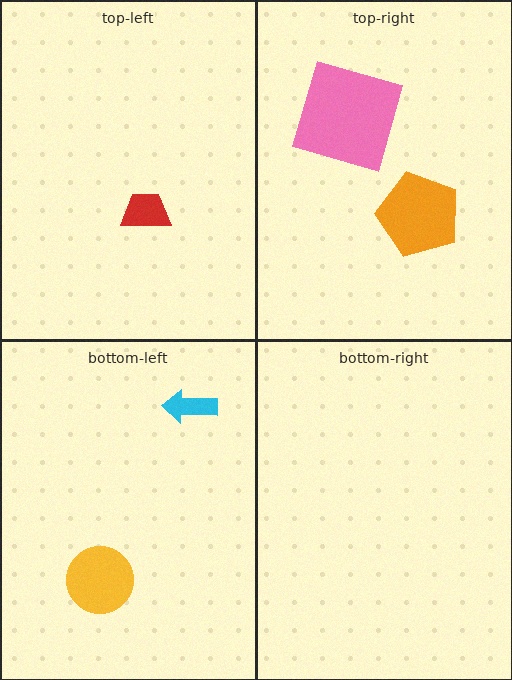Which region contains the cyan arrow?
The bottom-left region.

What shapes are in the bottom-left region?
The cyan arrow, the yellow circle.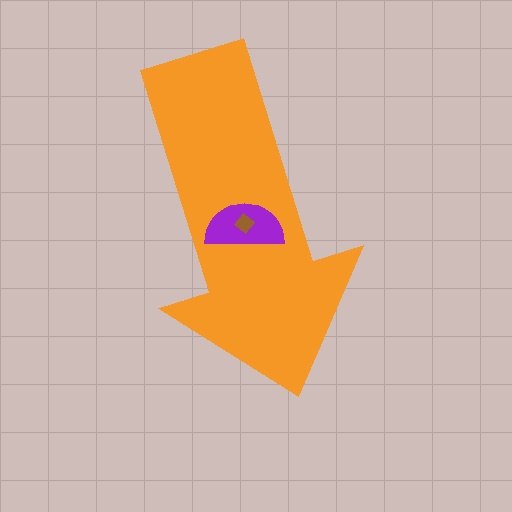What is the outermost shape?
The orange arrow.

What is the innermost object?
The brown diamond.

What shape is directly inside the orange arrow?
The purple semicircle.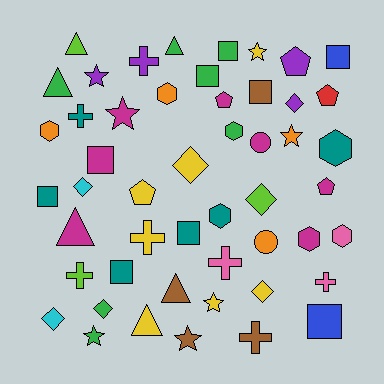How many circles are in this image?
There are 2 circles.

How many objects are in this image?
There are 50 objects.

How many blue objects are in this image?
There are 2 blue objects.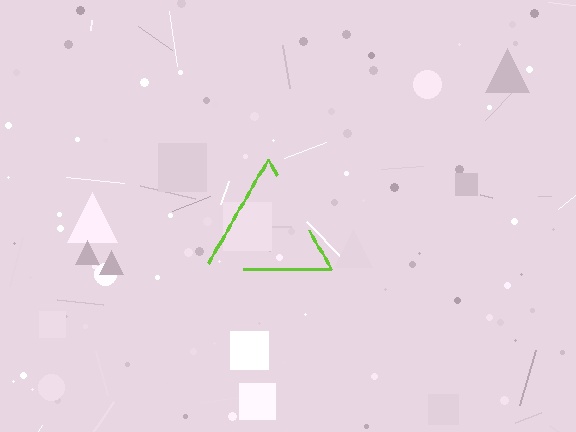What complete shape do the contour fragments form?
The contour fragments form a triangle.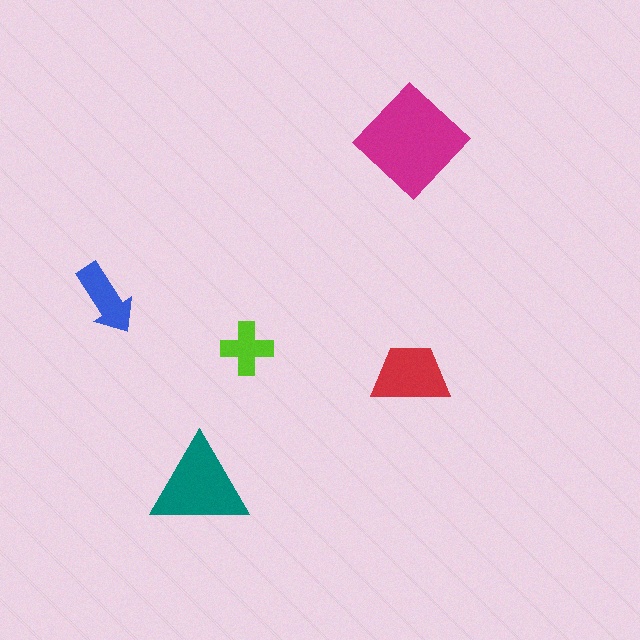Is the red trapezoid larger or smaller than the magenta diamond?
Smaller.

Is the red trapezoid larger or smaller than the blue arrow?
Larger.